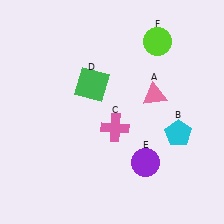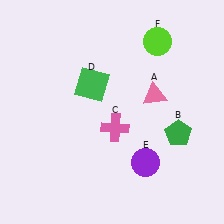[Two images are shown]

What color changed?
The pentagon (B) changed from cyan in Image 1 to green in Image 2.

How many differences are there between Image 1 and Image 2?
There is 1 difference between the two images.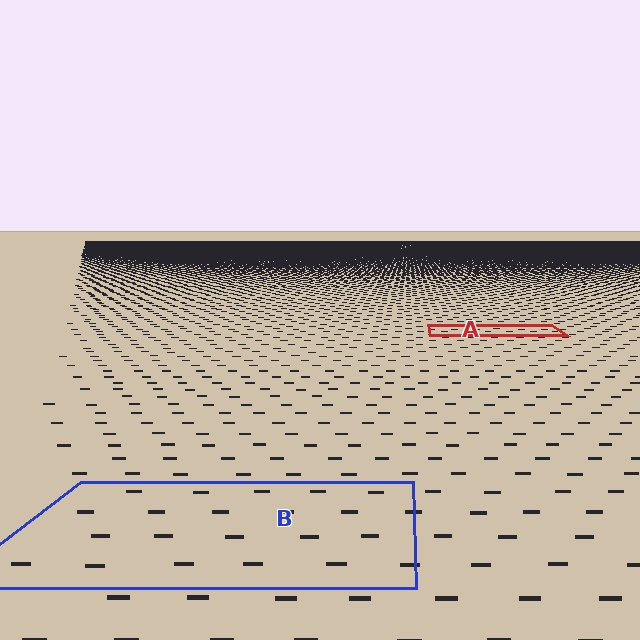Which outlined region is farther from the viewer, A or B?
Region A is farther from the viewer — the texture elements inside it appear smaller and more densely packed.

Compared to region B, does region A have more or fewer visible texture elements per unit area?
Region A has more texture elements per unit area — they are packed more densely because it is farther away.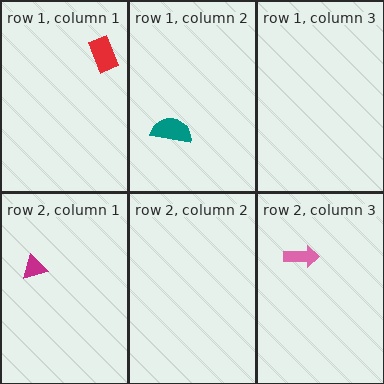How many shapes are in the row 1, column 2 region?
1.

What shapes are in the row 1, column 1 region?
The red rectangle.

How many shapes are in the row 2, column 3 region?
1.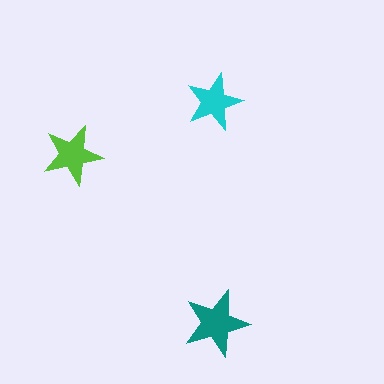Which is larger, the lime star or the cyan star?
The lime one.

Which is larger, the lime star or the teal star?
The teal one.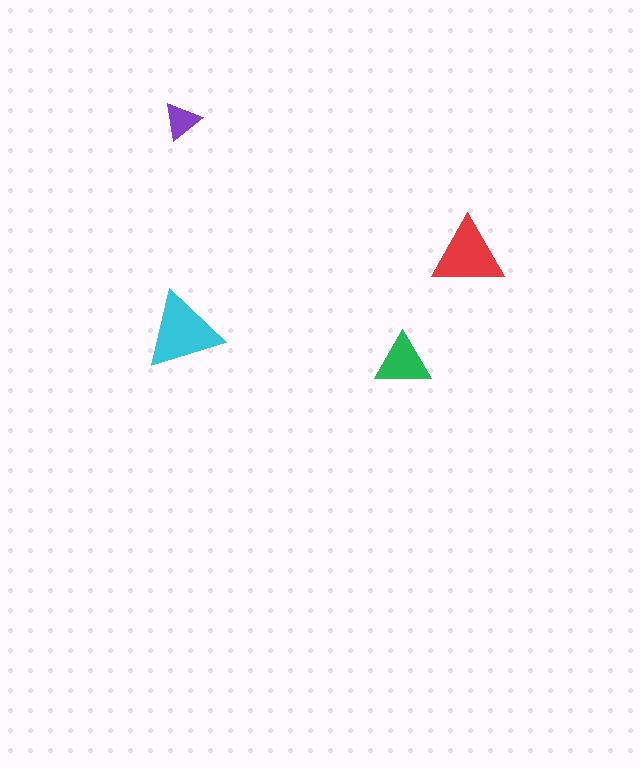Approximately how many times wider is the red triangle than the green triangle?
About 1.5 times wider.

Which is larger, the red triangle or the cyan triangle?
The cyan one.